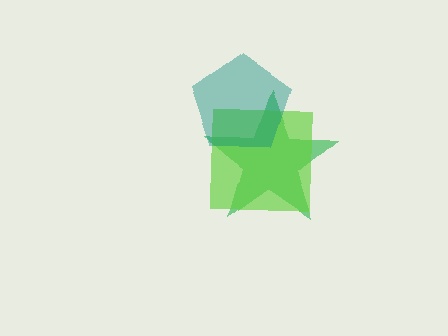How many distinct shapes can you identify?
There are 3 distinct shapes: a green star, a lime square, a teal pentagon.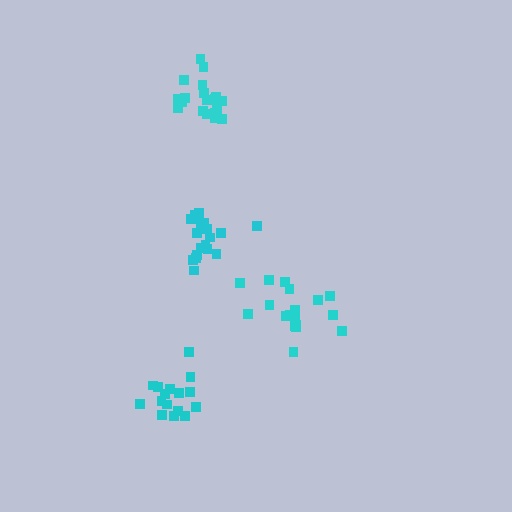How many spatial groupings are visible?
There are 4 spatial groupings.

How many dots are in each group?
Group 1: 16 dots, Group 2: 19 dots, Group 3: 18 dots, Group 4: 18 dots (71 total).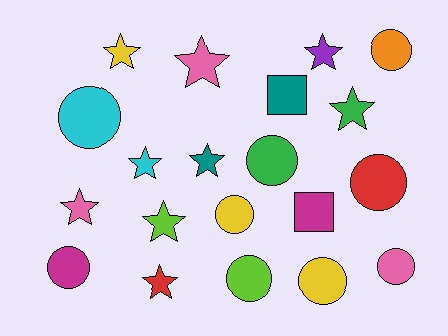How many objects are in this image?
There are 20 objects.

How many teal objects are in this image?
There are 2 teal objects.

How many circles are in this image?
There are 9 circles.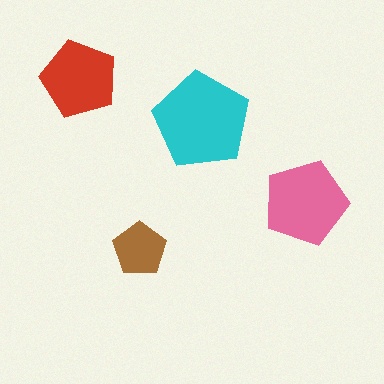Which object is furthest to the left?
The red pentagon is leftmost.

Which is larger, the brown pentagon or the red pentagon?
The red one.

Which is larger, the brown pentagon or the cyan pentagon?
The cyan one.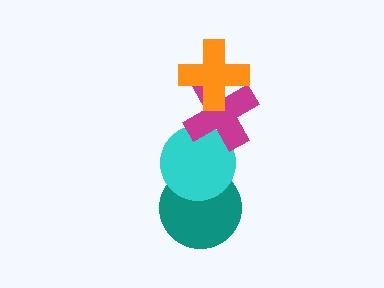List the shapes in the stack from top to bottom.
From top to bottom: the orange cross, the magenta cross, the cyan circle, the teal circle.